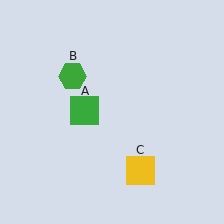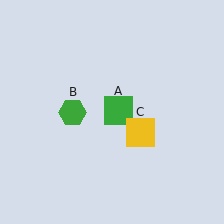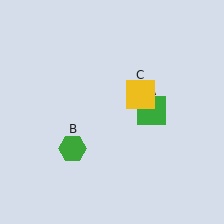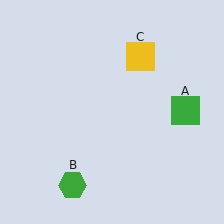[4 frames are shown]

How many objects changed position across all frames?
3 objects changed position: green square (object A), green hexagon (object B), yellow square (object C).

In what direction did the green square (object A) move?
The green square (object A) moved right.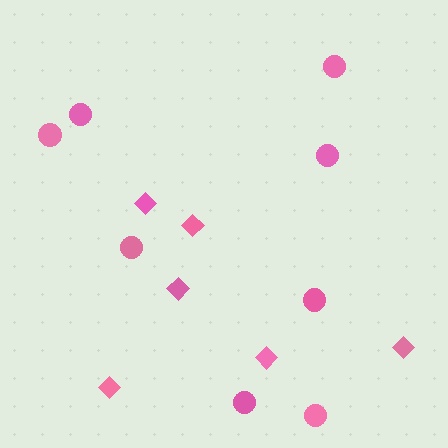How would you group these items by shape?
There are 2 groups: one group of circles (8) and one group of diamonds (6).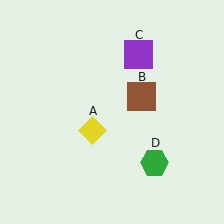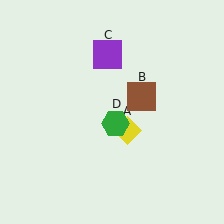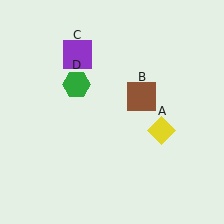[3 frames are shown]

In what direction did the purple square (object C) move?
The purple square (object C) moved left.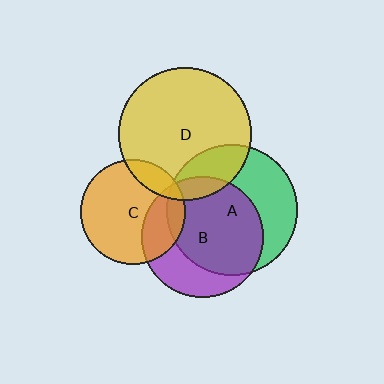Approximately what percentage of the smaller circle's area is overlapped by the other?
Approximately 20%.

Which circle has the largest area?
Circle D (yellow).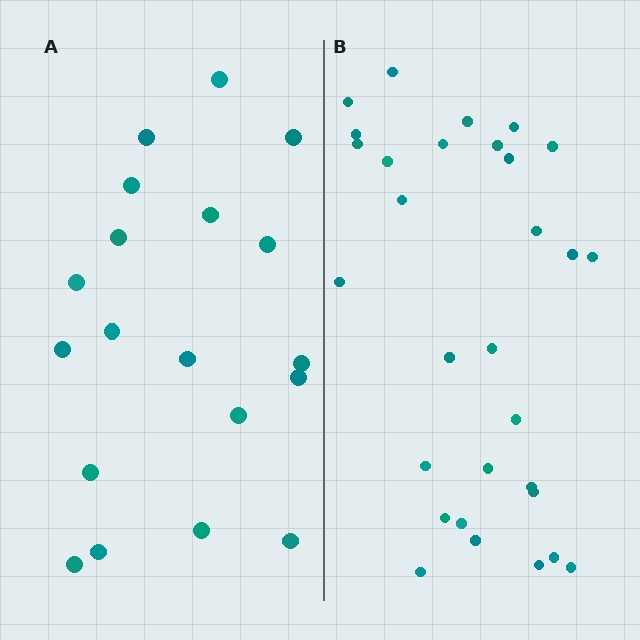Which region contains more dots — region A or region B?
Region B (the right region) has more dots.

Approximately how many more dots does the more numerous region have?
Region B has roughly 12 or so more dots than region A.